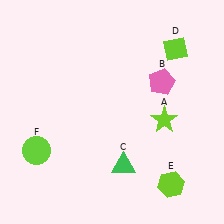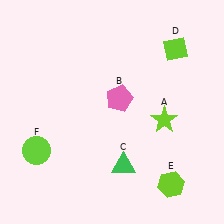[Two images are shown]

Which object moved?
The pink pentagon (B) moved left.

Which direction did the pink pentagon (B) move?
The pink pentagon (B) moved left.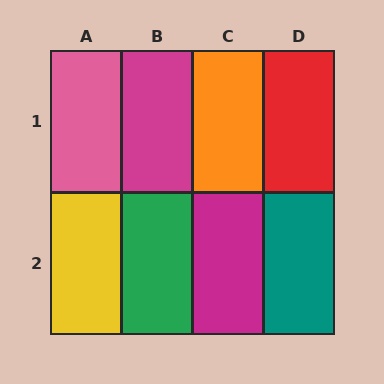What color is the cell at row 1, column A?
Pink.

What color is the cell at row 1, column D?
Red.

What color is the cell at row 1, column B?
Magenta.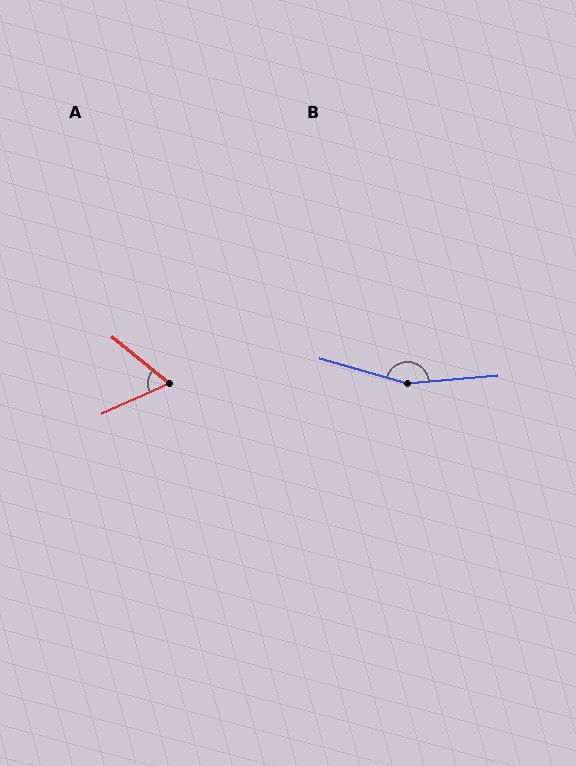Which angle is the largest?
B, at approximately 160 degrees.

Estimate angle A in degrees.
Approximately 63 degrees.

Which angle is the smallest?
A, at approximately 63 degrees.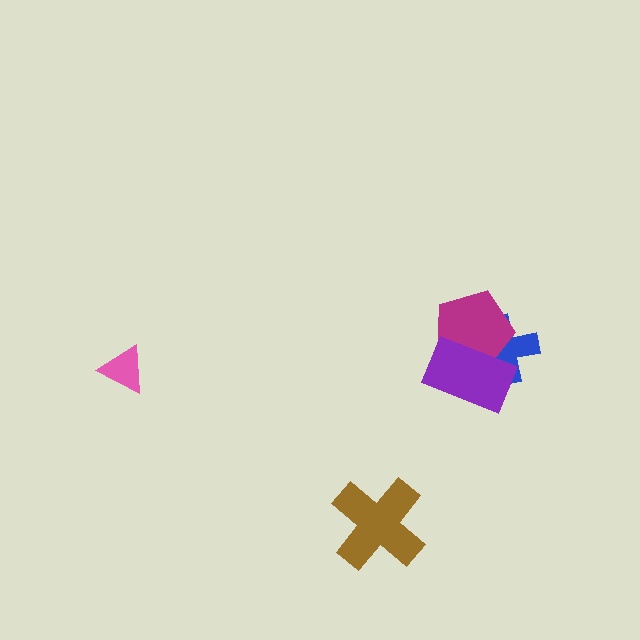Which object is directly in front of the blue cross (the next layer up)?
The magenta pentagon is directly in front of the blue cross.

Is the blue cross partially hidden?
Yes, it is partially covered by another shape.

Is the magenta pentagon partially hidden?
Yes, it is partially covered by another shape.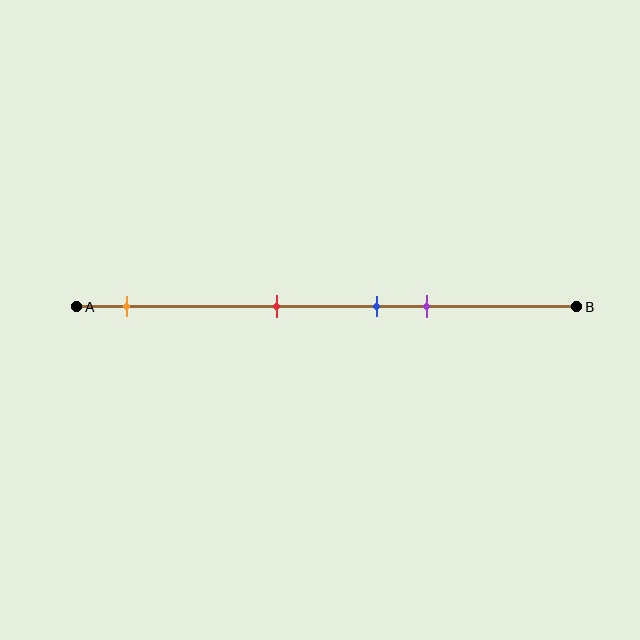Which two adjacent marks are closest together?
The blue and purple marks are the closest adjacent pair.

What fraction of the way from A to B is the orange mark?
The orange mark is approximately 10% (0.1) of the way from A to B.